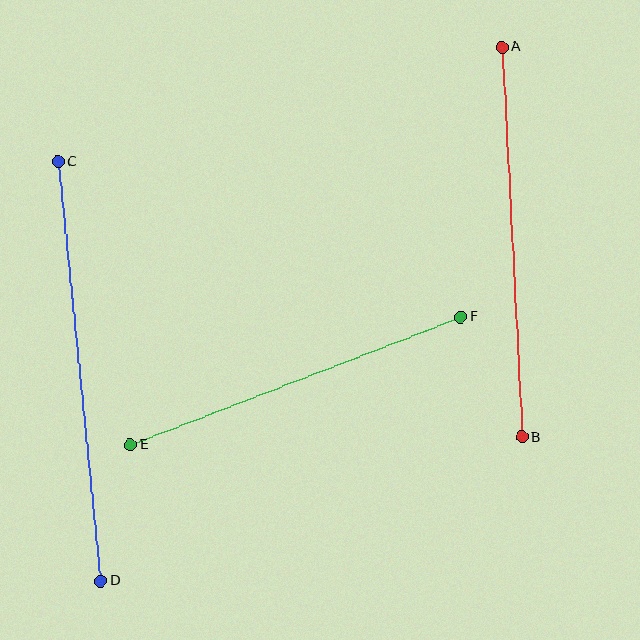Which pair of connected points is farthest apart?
Points C and D are farthest apart.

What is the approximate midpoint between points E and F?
The midpoint is at approximately (296, 381) pixels.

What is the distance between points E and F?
The distance is approximately 354 pixels.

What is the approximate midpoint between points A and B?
The midpoint is at approximately (512, 242) pixels.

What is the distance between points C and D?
The distance is approximately 421 pixels.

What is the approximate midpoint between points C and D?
The midpoint is at approximately (79, 371) pixels.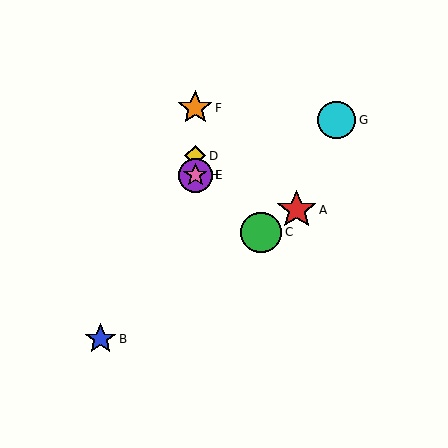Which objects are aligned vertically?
Objects D, E, F, H are aligned vertically.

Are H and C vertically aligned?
No, H is at x≈195 and C is at x≈261.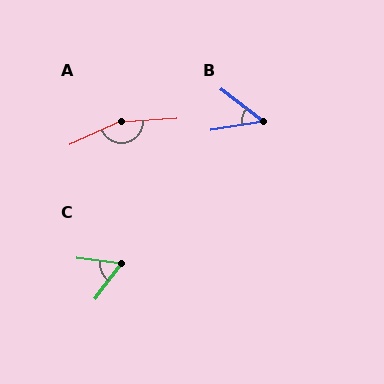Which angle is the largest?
A, at approximately 159 degrees.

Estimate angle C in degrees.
Approximately 59 degrees.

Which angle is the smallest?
B, at approximately 46 degrees.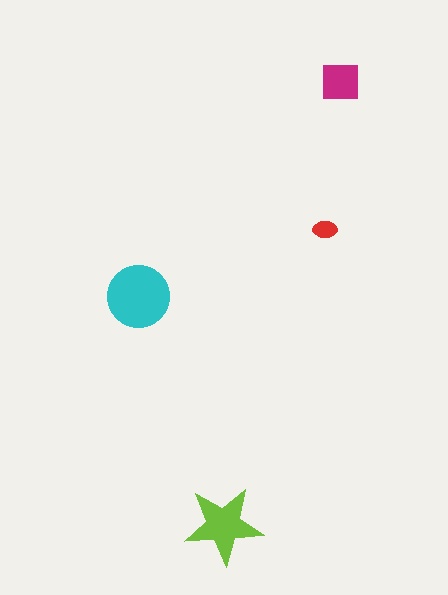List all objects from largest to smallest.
The cyan circle, the lime star, the magenta square, the red ellipse.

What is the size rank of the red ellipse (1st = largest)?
4th.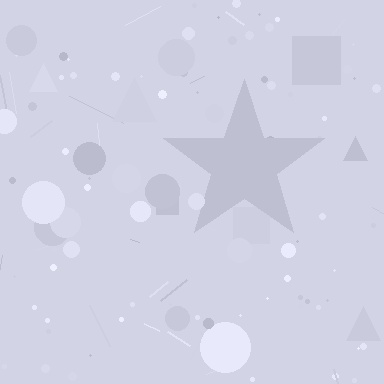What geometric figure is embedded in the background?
A star is embedded in the background.